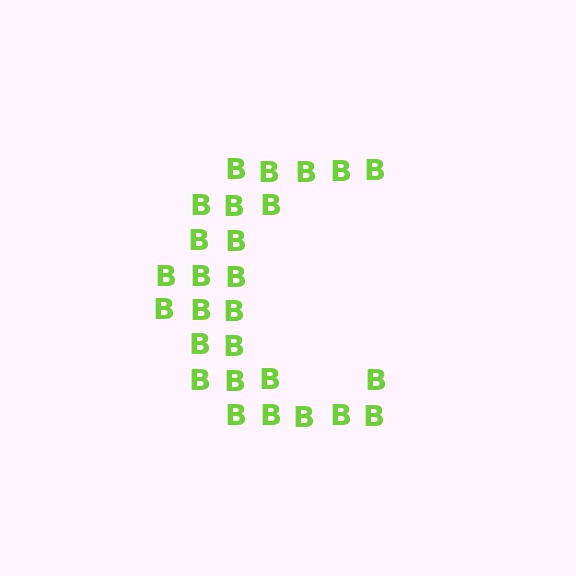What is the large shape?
The large shape is the letter C.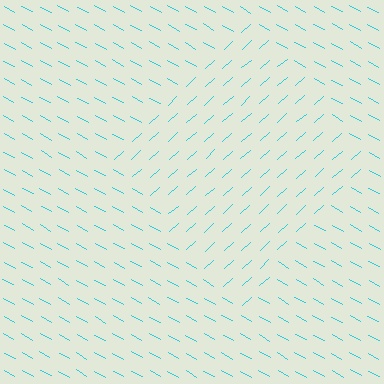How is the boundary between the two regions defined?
The boundary is defined purely by a change in line orientation (approximately 71 degrees difference). All lines are the same color and thickness.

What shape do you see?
I see a diamond.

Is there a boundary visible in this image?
Yes, there is a texture boundary formed by a change in line orientation.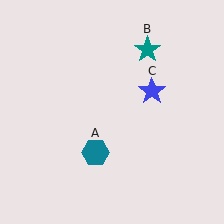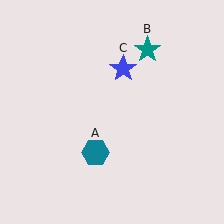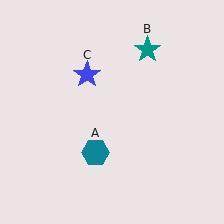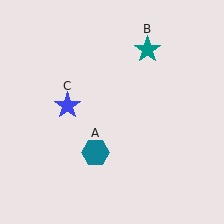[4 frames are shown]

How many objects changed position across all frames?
1 object changed position: blue star (object C).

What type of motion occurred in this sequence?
The blue star (object C) rotated counterclockwise around the center of the scene.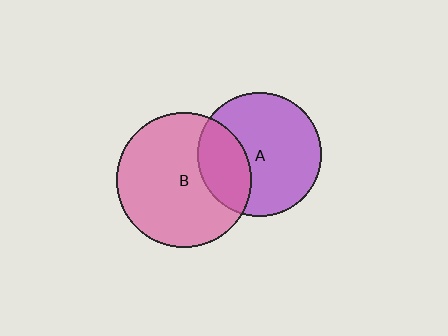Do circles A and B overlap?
Yes.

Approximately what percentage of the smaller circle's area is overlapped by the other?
Approximately 30%.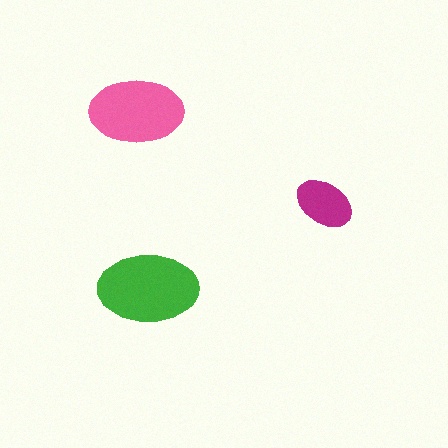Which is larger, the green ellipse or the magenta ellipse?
The green one.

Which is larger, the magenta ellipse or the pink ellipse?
The pink one.